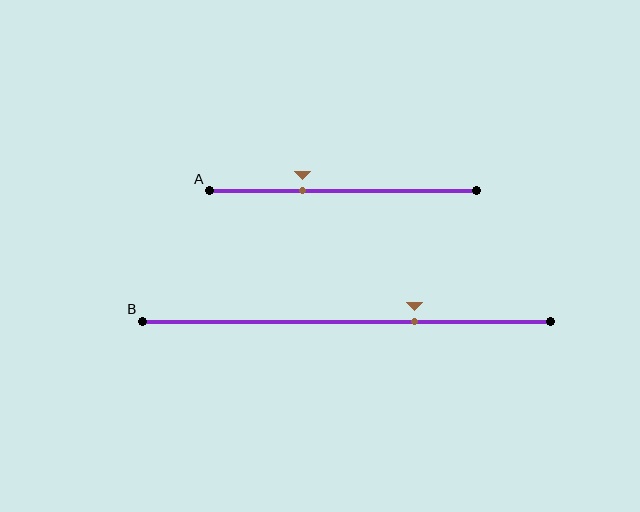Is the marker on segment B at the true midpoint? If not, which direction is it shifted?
No, the marker on segment B is shifted to the right by about 17% of the segment length.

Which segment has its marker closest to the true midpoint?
Segment A has its marker closest to the true midpoint.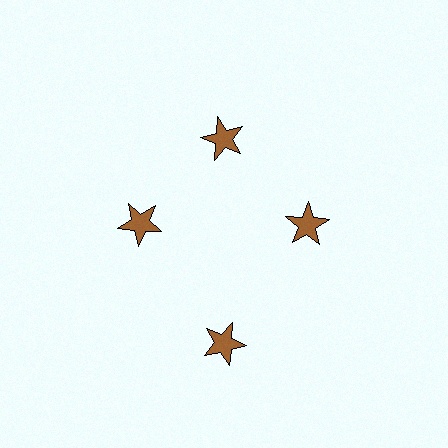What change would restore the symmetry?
The symmetry would be restored by moving it inward, back onto the ring so that all 4 stars sit at equal angles and equal distance from the center.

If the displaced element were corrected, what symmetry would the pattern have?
It would have 4-fold rotational symmetry — the pattern would map onto itself every 90 degrees.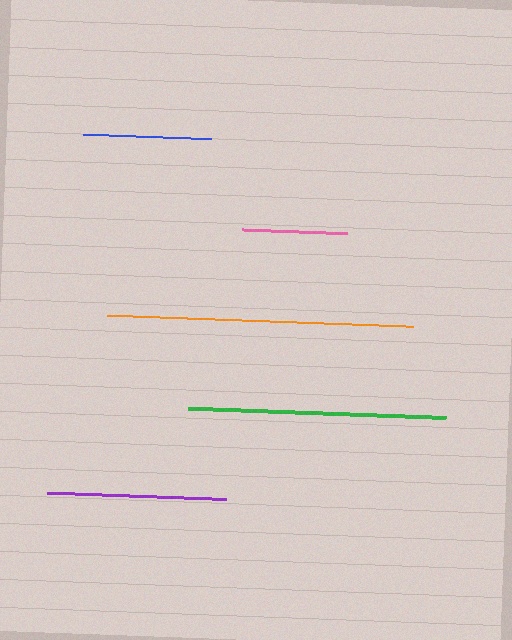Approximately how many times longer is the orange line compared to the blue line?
The orange line is approximately 2.4 times the length of the blue line.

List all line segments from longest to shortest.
From longest to shortest: orange, green, purple, blue, pink.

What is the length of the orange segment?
The orange segment is approximately 306 pixels long.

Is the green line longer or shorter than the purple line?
The green line is longer than the purple line.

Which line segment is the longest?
The orange line is the longest at approximately 306 pixels.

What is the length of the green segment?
The green segment is approximately 258 pixels long.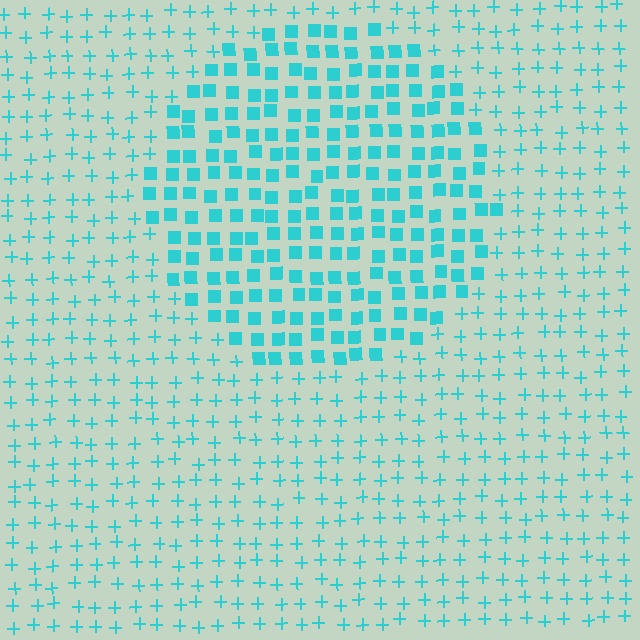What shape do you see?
I see a circle.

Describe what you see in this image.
The image is filled with small cyan elements arranged in a uniform grid. A circle-shaped region contains squares, while the surrounding area contains plus signs. The boundary is defined purely by the change in element shape.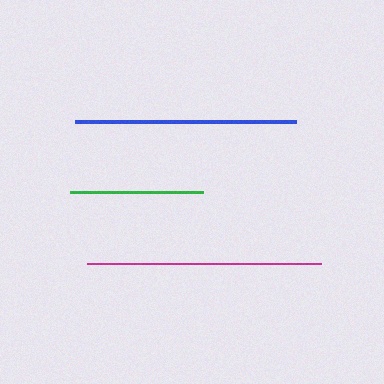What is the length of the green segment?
The green segment is approximately 133 pixels long.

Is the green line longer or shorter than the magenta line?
The magenta line is longer than the green line.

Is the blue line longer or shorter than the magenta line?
The magenta line is longer than the blue line.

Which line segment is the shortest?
The green line is the shortest at approximately 133 pixels.